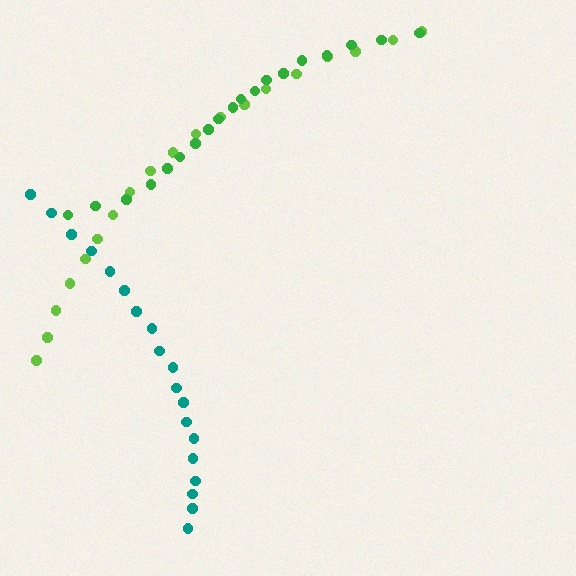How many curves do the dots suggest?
There are 3 distinct paths.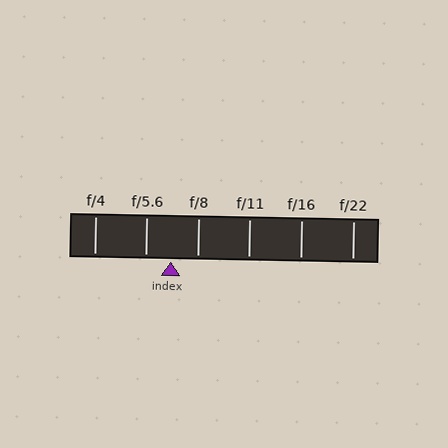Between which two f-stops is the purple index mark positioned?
The index mark is between f/5.6 and f/8.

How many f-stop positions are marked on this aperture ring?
There are 6 f-stop positions marked.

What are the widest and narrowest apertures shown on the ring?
The widest aperture shown is f/4 and the narrowest is f/22.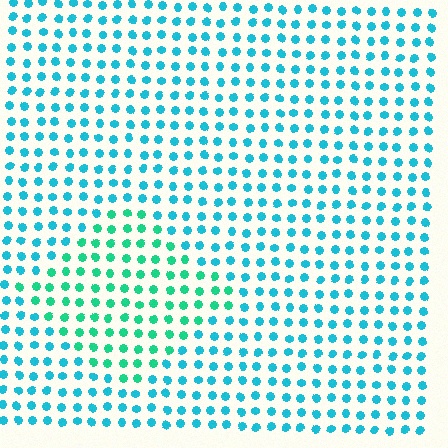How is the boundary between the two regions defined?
The boundary is defined purely by a slight shift in hue (about 32 degrees). Spacing, size, and orientation are identical on both sides.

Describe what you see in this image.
The image is filled with small cyan elements in a uniform arrangement. A diamond-shaped region is visible where the elements are tinted to a slightly different hue, forming a subtle color boundary.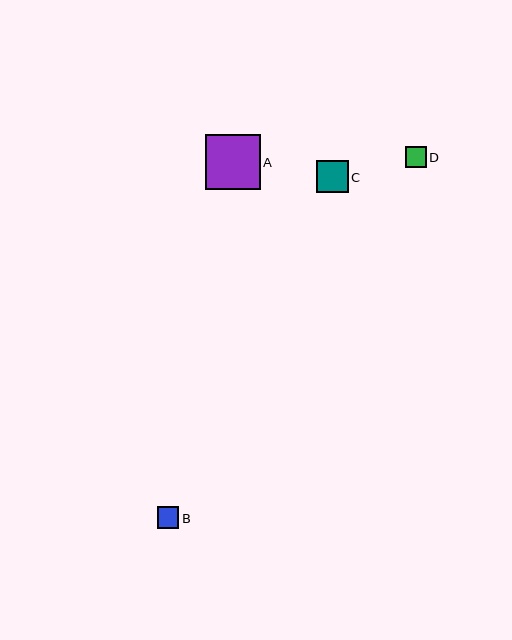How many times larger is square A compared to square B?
Square A is approximately 2.6 times the size of square B.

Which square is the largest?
Square A is the largest with a size of approximately 55 pixels.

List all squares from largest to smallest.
From largest to smallest: A, C, B, D.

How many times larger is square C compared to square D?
Square C is approximately 1.5 times the size of square D.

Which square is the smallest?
Square D is the smallest with a size of approximately 21 pixels.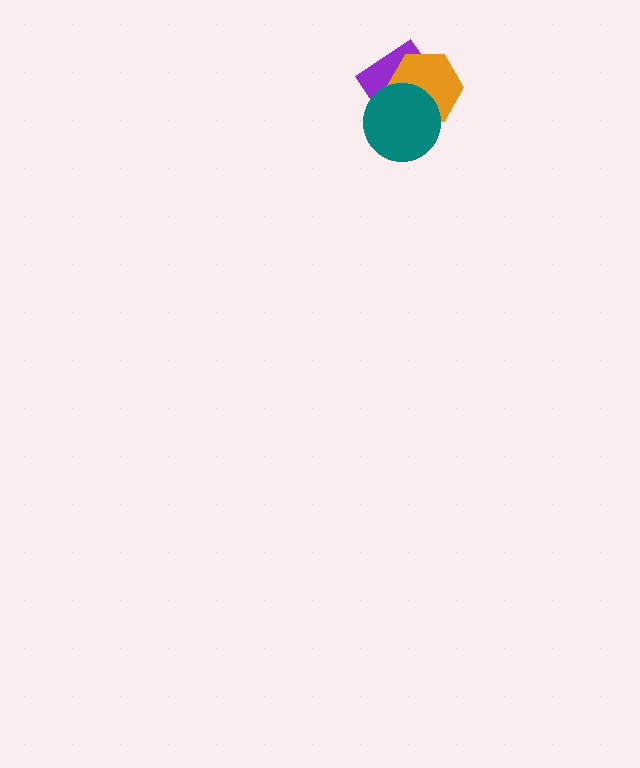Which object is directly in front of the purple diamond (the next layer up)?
The orange hexagon is directly in front of the purple diamond.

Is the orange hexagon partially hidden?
Yes, it is partially covered by another shape.